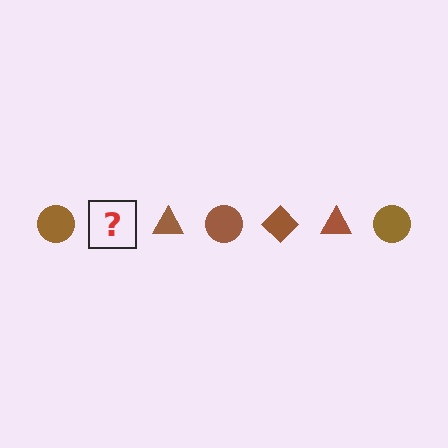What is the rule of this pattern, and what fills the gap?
The rule is that the pattern cycles through circle, diamond, triangle shapes in brown. The gap should be filled with a brown diamond.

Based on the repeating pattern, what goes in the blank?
The blank should be a brown diamond.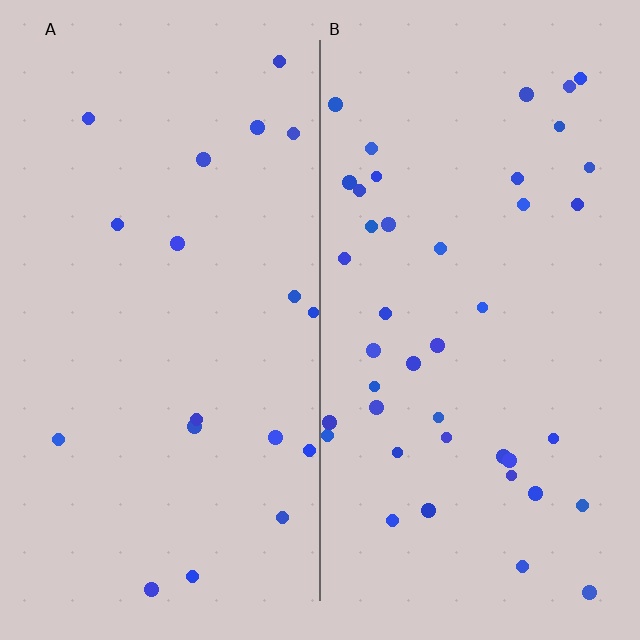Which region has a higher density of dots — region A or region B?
B (the right).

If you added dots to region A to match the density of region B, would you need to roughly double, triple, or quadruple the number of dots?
Approximately double.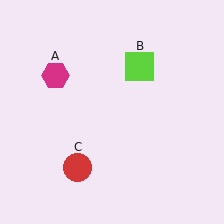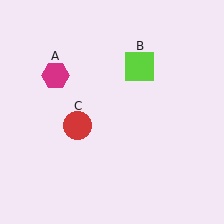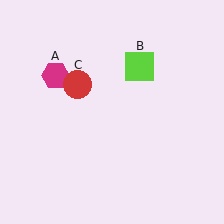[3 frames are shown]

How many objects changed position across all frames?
1 object changed position: red circle (object C).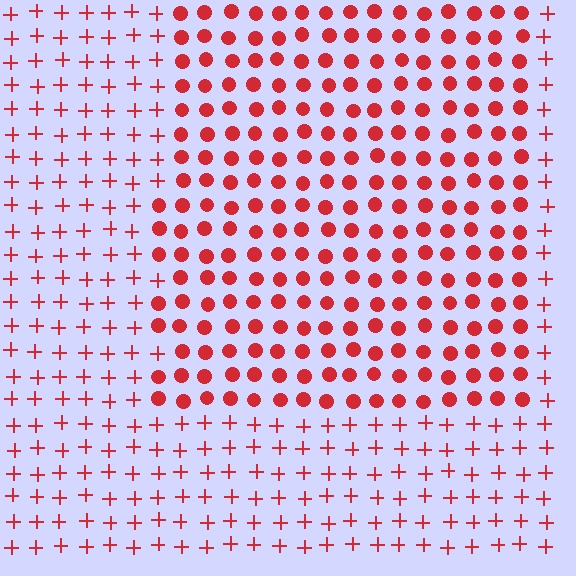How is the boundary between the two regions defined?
The boundary is defined by a change in element shape: circles inside vs. plus signs outside. All elements share the same color and spacing.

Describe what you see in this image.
The image is filled with small red elements arranged in a uniform grid. A rectangle-shaped region contains circles, while the surrounding area contains plus signs. The boundary is defined purely by the change in element shape.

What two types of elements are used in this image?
The image uses circles inside the rectangle region and plus signs outside it.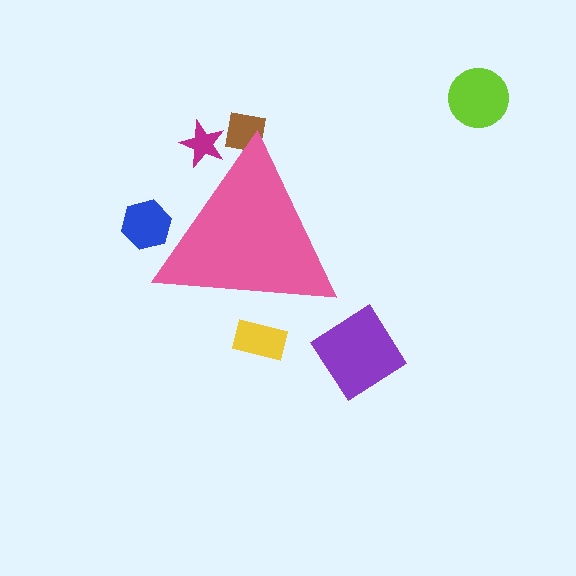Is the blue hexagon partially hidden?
Yes, the blue hexagon is partially hidden behind the pink triangle.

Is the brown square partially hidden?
Yes, the brown square is partially hidden behind the pink triangle.